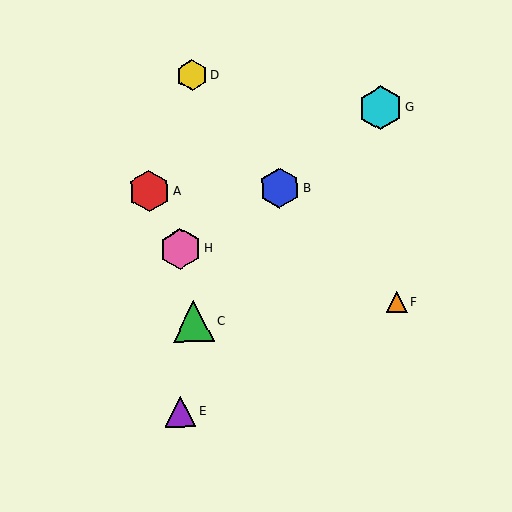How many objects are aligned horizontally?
2 objects (A, B) are aligned horizontally.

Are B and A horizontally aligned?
Yes, both are at y≈188.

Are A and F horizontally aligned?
No, A is at y≈191 and F is at y≈302.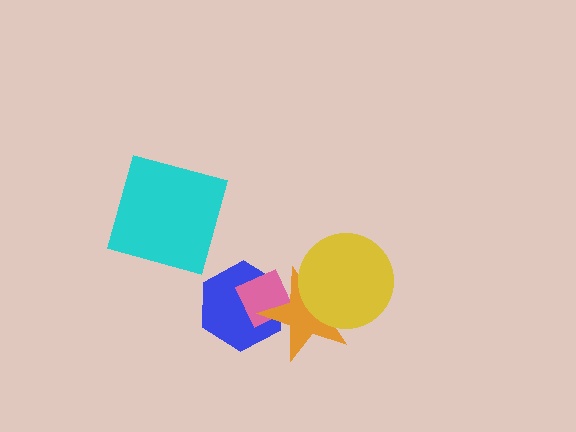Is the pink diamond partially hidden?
Yes, it is partially covered by another shape.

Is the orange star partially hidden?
Yes, it is partially covered by another shape.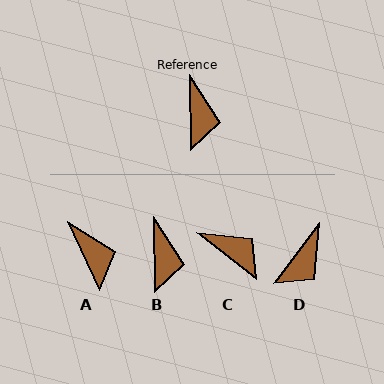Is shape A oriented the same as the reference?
No, it is off by about 25 degrees.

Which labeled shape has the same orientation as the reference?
B.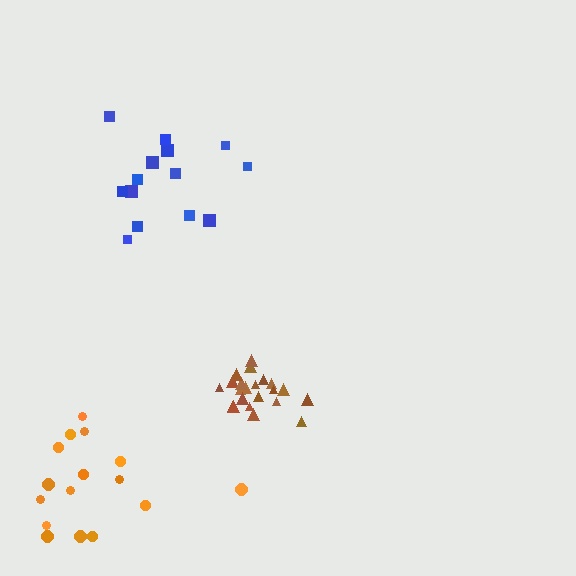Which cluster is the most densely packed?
Brown.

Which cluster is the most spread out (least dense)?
Orange.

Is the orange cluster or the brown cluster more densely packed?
Brown.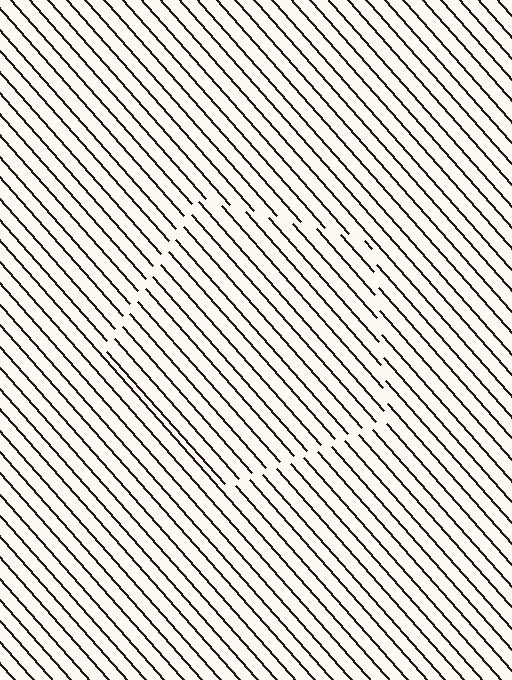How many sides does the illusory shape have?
5 sides — the line-ends trace a pentagon.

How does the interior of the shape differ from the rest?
The interior of the shape contains the same grating, shifted by half a period — the contour is defined by the phase discontinuity where line-ends from the inner and outer gratings abut.